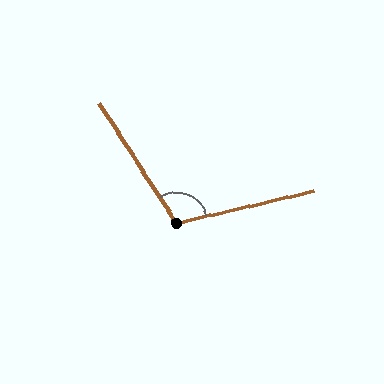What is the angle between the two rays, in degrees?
Approximately 109 degrees.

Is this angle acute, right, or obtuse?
It is obtuse.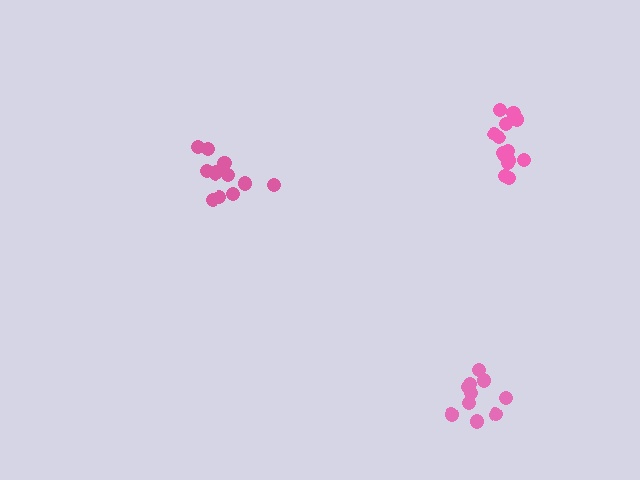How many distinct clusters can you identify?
There are 3 distinct clusters.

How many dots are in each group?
Group 1: 12 dots, Group 2: 14 dots, Group 3: 10 dots (36 total).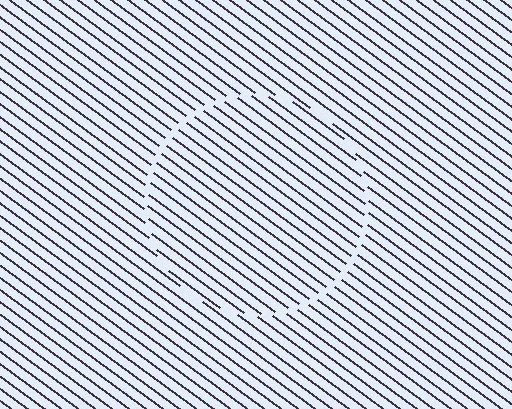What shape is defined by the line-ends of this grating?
An illusory circle. The interior of the shape contains the same grating, shifted by half a period — the contour is defined by the phase discontinuity where line-ends from the inner and outer gratings abut.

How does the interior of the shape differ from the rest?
The interior of the shape contains the same grating, shifted by half a period — the contour is defined by the phase discontinuity where line-ends from the inner and outer gratings abut.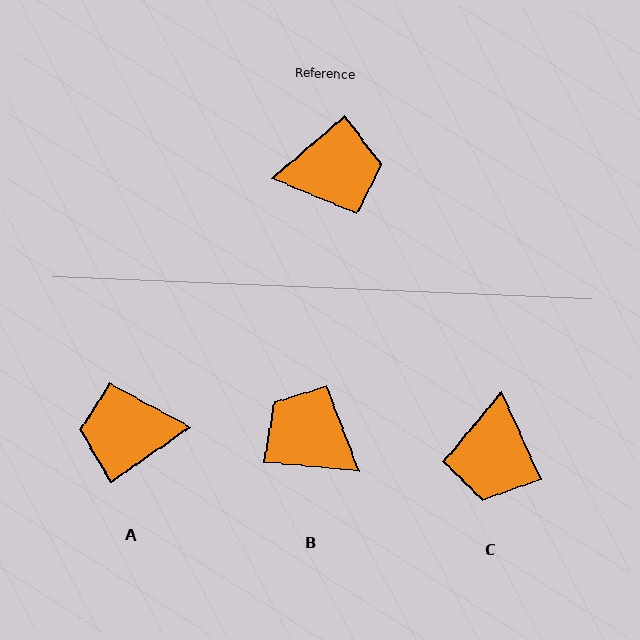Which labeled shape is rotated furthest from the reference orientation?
A, about 174 degrees away.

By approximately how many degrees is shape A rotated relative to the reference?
Approximately 174 degrees counter-clockwise.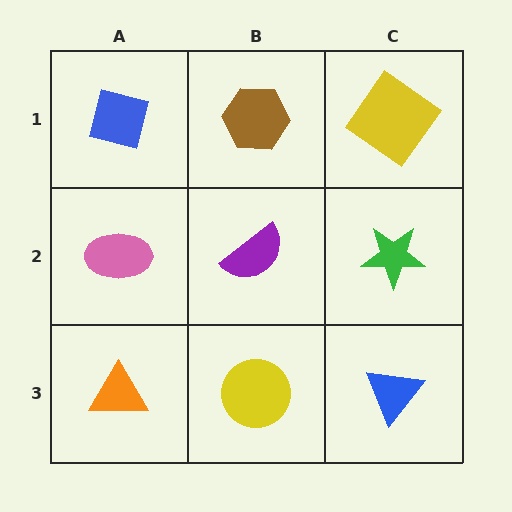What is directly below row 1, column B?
A purple semicircle.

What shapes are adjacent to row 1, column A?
A pink ellipse (row 2, column A), a brown hexagon (row 1, column B).